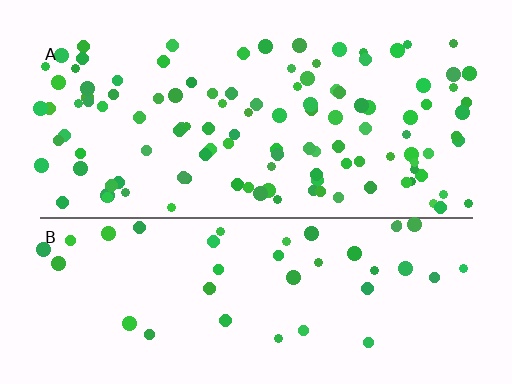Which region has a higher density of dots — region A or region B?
A (the top).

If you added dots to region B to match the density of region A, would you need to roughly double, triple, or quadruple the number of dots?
Approximately triple.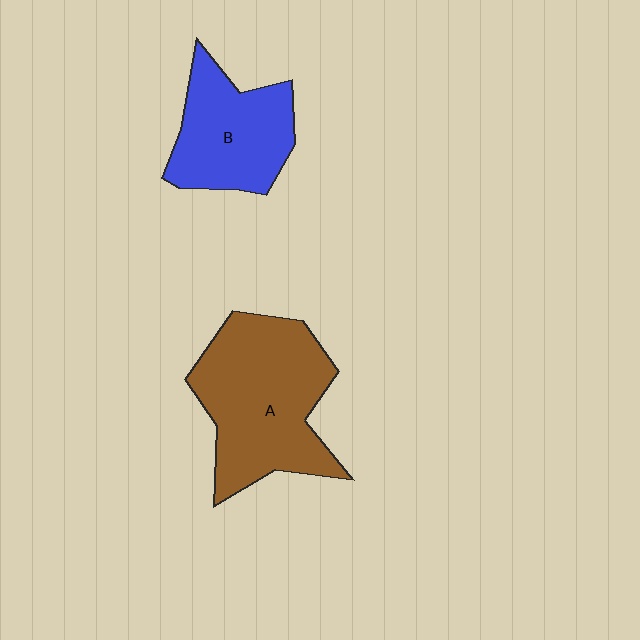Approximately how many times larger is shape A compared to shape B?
Approximately 1.5 times.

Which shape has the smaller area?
Shape B (blue).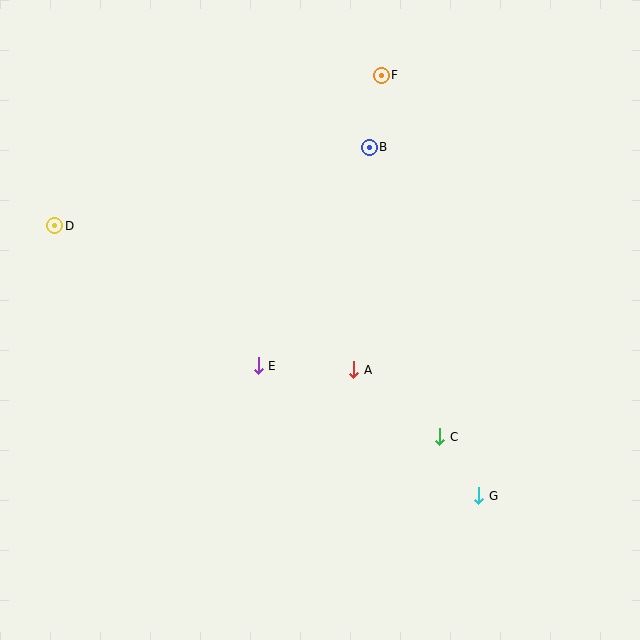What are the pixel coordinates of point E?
Point E is at (258, 366).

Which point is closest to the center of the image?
Point A at (354, 370) is closest to the center.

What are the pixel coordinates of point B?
Point B is at (369, 147).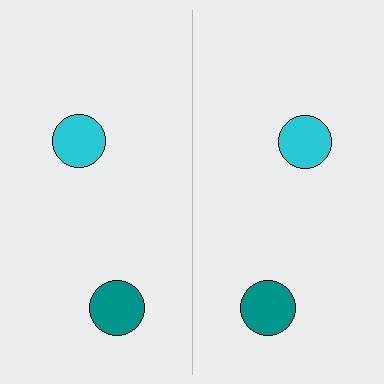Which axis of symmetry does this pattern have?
The pattern has a vertical axis of symmetry running through the center of the image.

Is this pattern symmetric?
Yes, this pattern has bilateral (reflection) symmetry.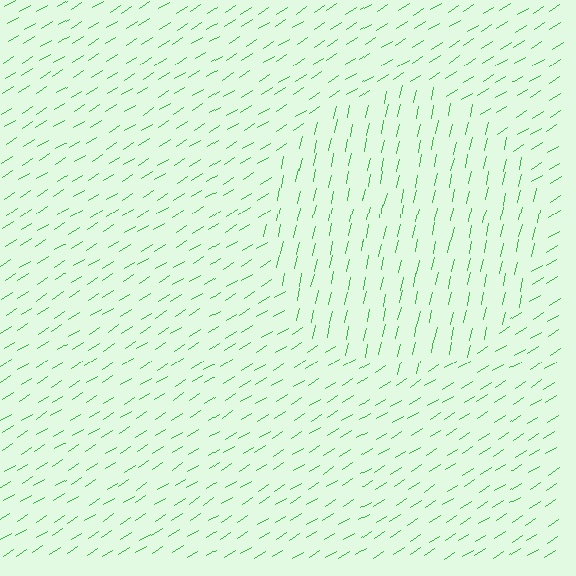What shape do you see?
I see a circle.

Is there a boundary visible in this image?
Yes, there is a texture boundary formed by a change in line orientation.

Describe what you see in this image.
The image is filled with small green line segments. A circle region in the image has lines oriented differently from the surrounding lines, creating a visible texture boundary.